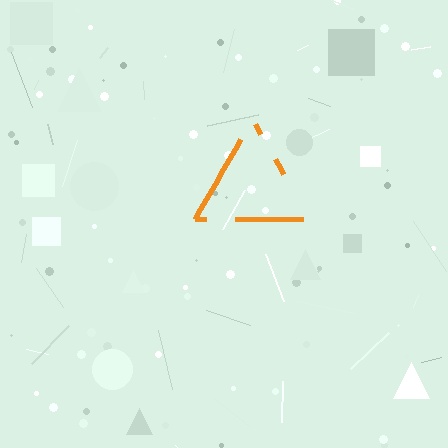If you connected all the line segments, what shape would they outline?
They would outline a triangle.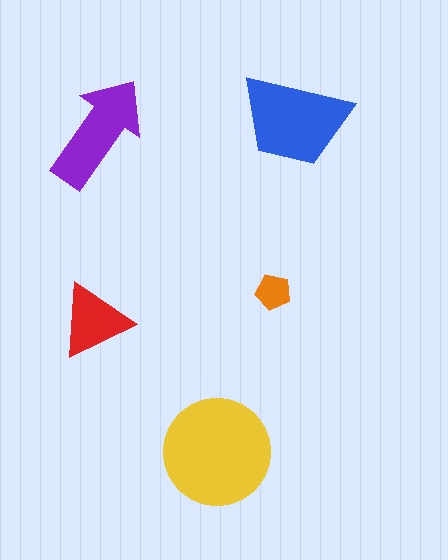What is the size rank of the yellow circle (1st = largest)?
1st.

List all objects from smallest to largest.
The orange pentagon, the red triangle, the purple arrow, the blue trapezoid, the yellow circle.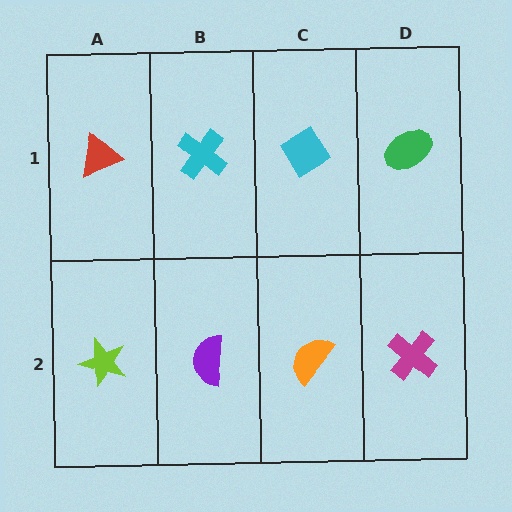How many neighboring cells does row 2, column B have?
3.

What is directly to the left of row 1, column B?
A red triangle.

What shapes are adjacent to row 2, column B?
A cyan cross (row 1, column B), a lime star (row 2, column A), an orange semicircle (row 2, column C).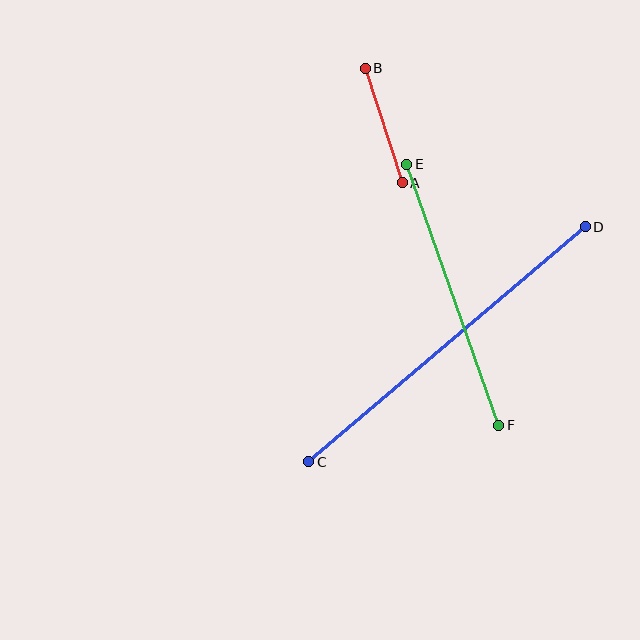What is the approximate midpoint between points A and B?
The midpoint is at approximately (384, 126) pixels.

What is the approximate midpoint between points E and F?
The midpoint is at approximately (453, 295) pixels.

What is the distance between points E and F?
The distance is approximately 276 pixels.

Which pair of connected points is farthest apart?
Points C and D are farthest apart.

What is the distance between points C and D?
The distance is approximately 363 pixels.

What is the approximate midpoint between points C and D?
The midpoint is at approximately (447, 344) pixels.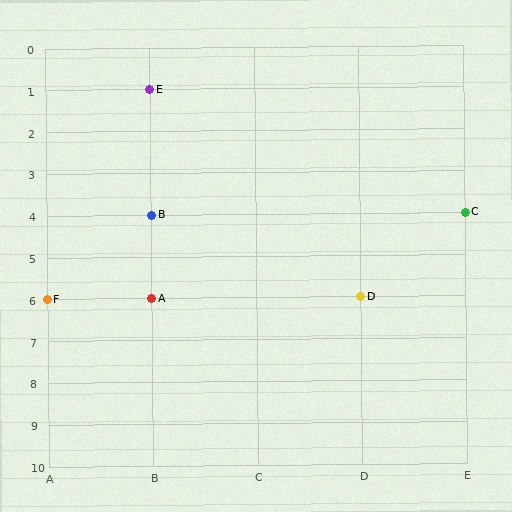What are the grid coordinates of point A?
Point A is at grid coordinates (B, 6).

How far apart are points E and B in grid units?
Points E and B are 3 rows apart.